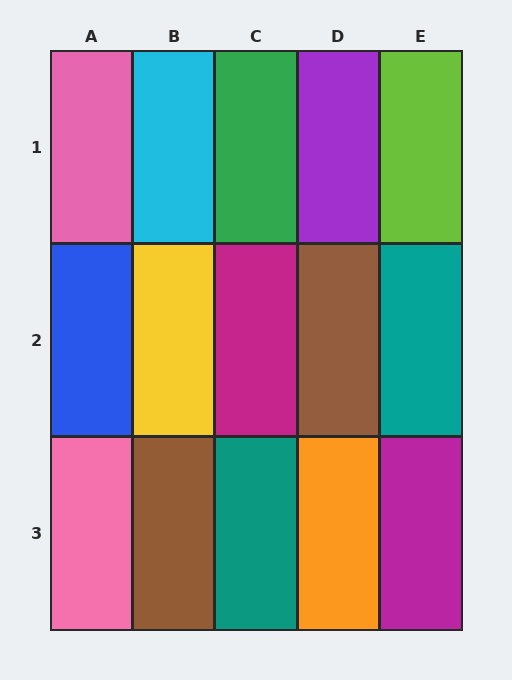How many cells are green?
1 cell is green.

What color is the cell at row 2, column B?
Yellow.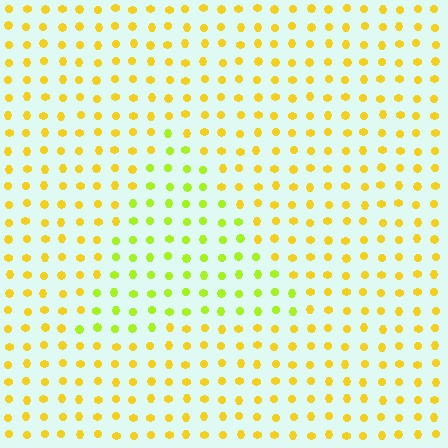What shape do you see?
I see a triangle.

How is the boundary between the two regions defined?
The boundary is defined purely by a slight shift in hue (about 33 degrees). Spacing, size, and orientation are identical on both sides.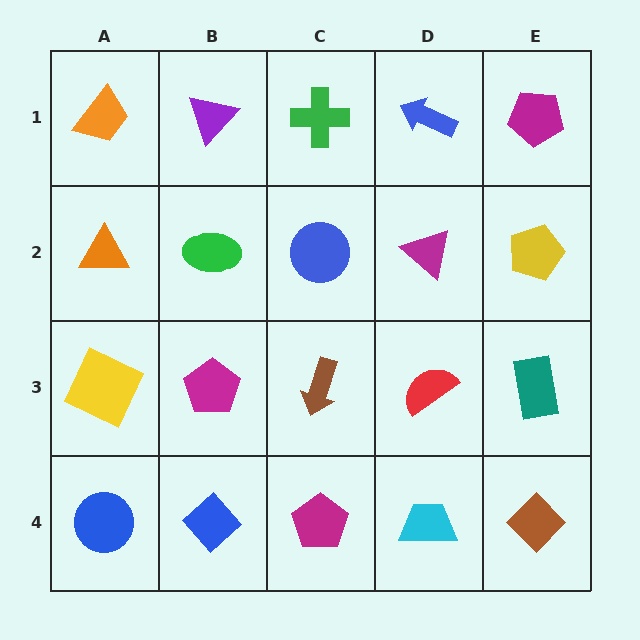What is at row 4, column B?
A blue diamond.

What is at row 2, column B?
A green ellipse.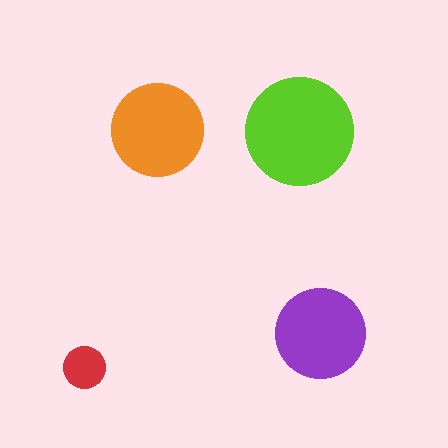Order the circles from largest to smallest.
the lime one, the orange one, the purple one, the red one.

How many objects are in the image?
There are 4 objects in the image.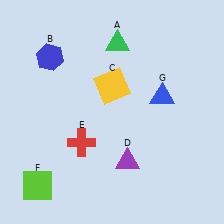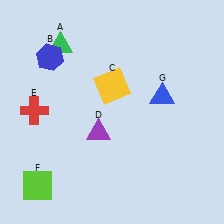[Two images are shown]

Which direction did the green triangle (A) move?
The green triangle (A) moved left.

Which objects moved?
The objects that moved are: the green triangle (A), the purple triangle (D), the red cross (E).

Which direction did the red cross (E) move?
The red cross (E) moved left.